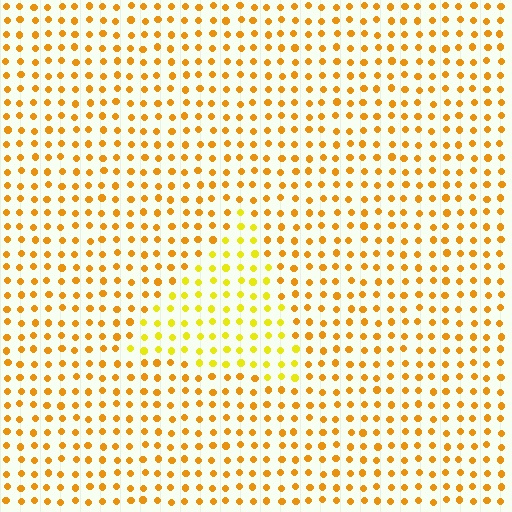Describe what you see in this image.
The image is filled with small orange elements in a uniform arrangement. A triangle-shaped region is visible where the elements are tinted to a slightly different hue, forming a subtle color boundary.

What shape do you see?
I see a triangle.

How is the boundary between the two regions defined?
The boundary is defined purely by a slight shift in hue (about 25 degrees). Spacing, size, and orientation are identical on both sides.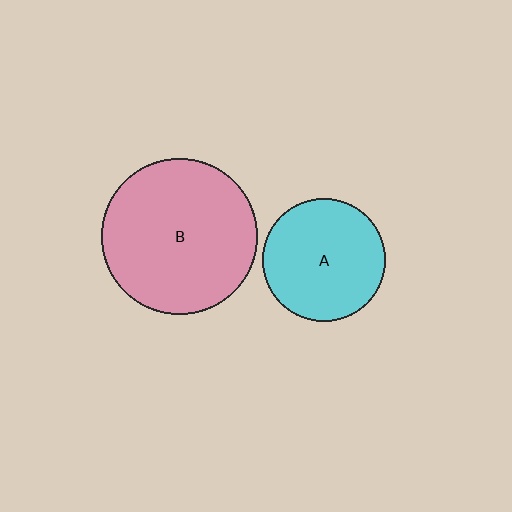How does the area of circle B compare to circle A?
Approximately 1.6 times.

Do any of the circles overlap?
No, none of the circles overlap.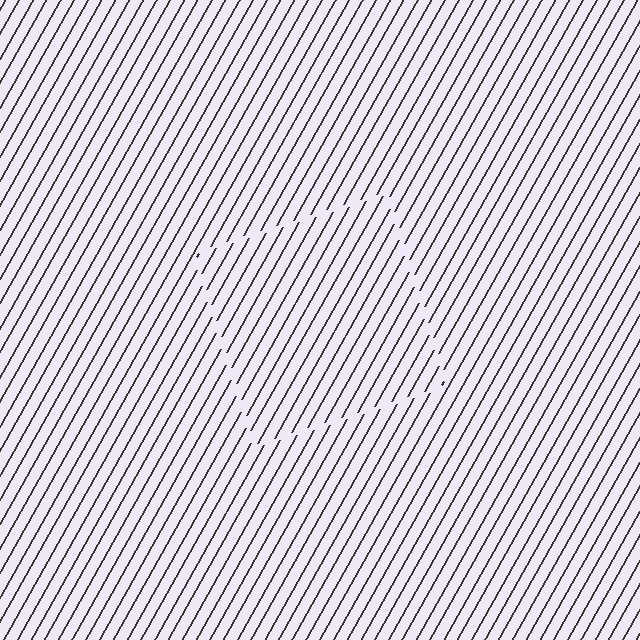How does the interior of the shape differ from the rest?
The interior of the shape contains the same grating, shifted by half a period — the contour is defined by the phase discontinuity where line-ends from the inner and outer gratings abut.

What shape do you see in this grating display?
An illusory square. The interior of the shape contains the same grating, shifted by half a period — the contour is defined by the phase discontinuity where line-ends from the inner and outer gratings abut.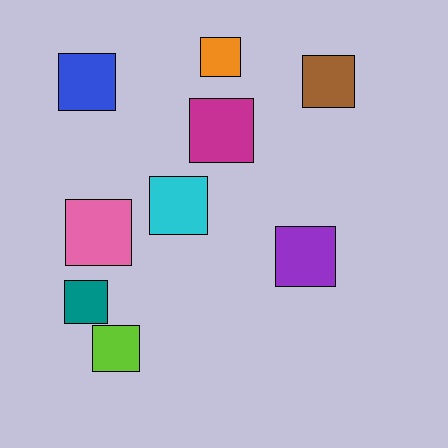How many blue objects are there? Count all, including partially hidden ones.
There is 1 blue object.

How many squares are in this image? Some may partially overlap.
There are 9 squares.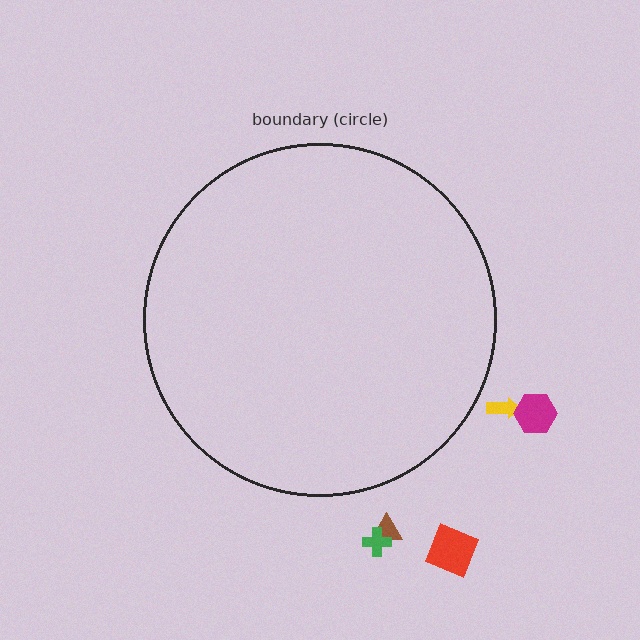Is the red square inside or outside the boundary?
Outside.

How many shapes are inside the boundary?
0 inside, 5 outside.